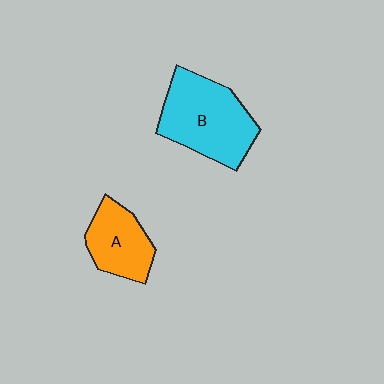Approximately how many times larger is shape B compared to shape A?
Approximately 1.6 times.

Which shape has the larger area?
Shape B (cyan).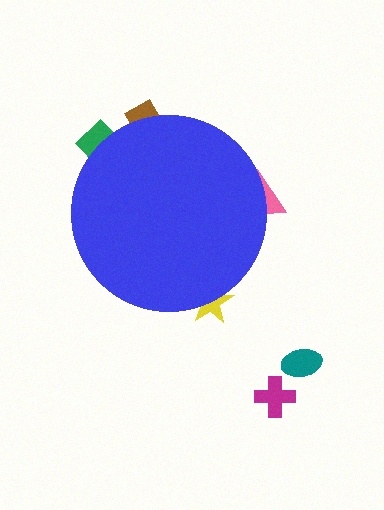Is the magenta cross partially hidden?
No, the magenta cross is fully visible.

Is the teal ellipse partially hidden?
No, the teal ellipse is fully visible.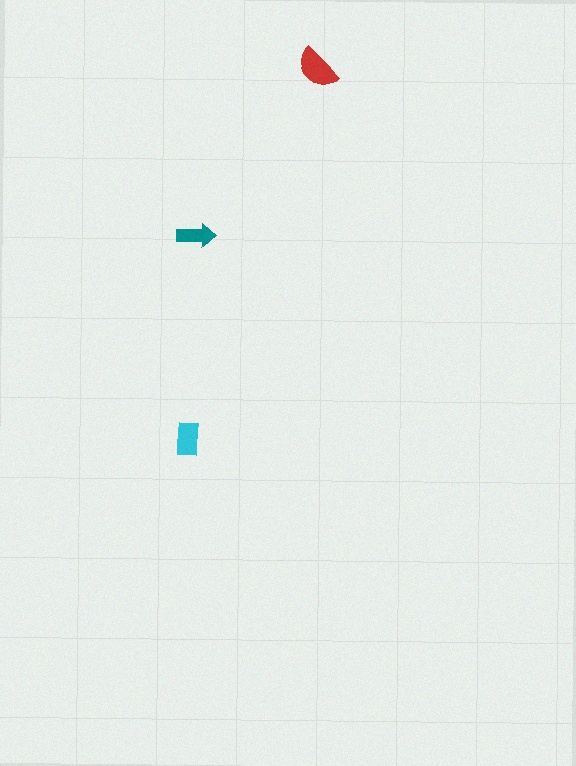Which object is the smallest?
The teal arrow.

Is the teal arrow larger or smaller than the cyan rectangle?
Smaller.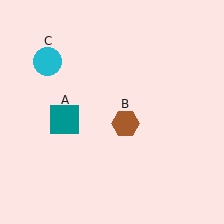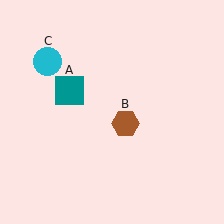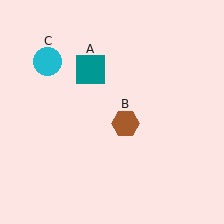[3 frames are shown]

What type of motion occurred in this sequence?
The teal square (object A) rotated clockwise around the center of the scene.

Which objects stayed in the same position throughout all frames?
Brown hexagon (object B) and cyan circle (object C) remained stationary.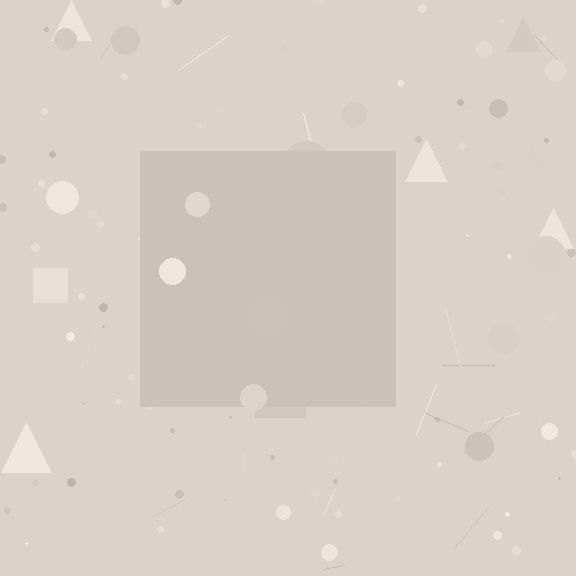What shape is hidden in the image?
A square is hidden in the image.